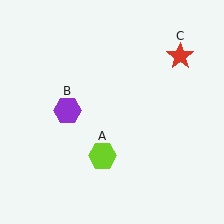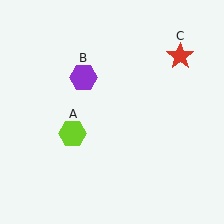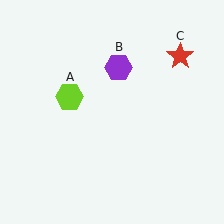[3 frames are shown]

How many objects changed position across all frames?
2 objects changed position: lime hexagon (object A), purple hexagon (object B).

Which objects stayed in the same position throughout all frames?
Red star (object C) remained stationary.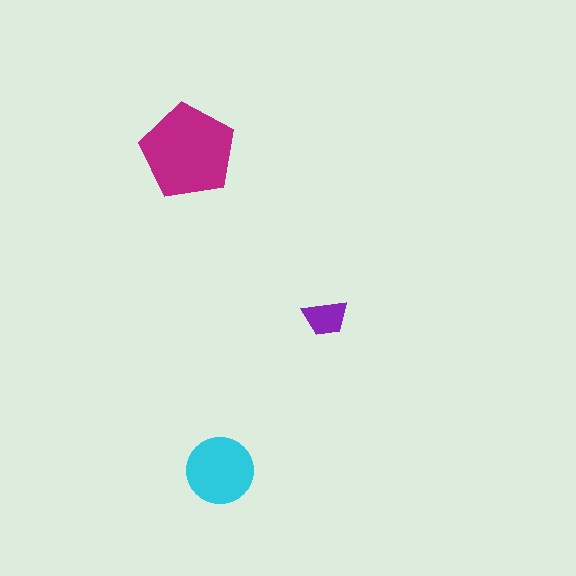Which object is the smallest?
The purple trapezoid.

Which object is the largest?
The magenta pentagon.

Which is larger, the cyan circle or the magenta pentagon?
The magenta pentagon.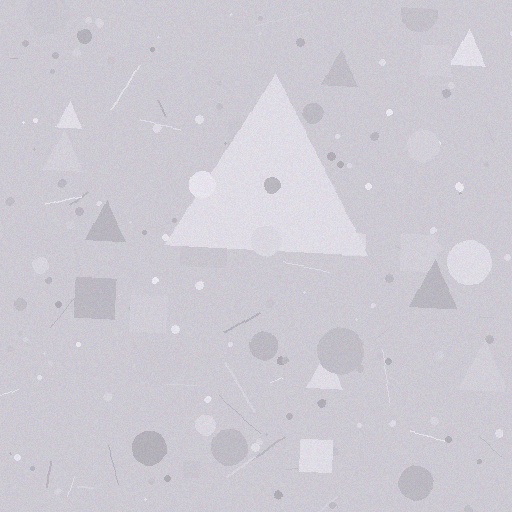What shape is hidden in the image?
A triangle is hidden in the image.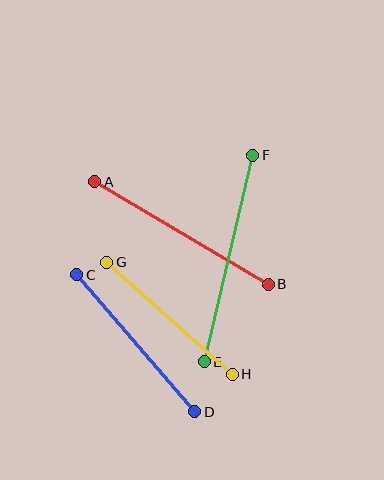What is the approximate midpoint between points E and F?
The midpoint is at approximately (229, 259) pixels.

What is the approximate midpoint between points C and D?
The midpoint is at approximately (136, 343) pixels.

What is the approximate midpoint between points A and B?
The midpoint is at approximately (181, 233) pixels.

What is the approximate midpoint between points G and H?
The midpoint is at approximately (170, 318) pixels.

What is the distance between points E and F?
The distance is approximately 212 pixels.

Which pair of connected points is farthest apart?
Points E and F are farthest apart.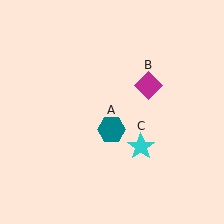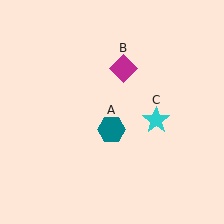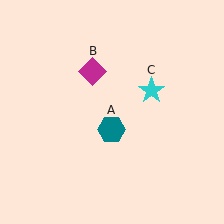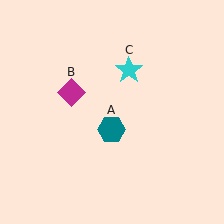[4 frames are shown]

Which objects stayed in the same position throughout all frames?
Teal hexagon (object A) remained stationary.